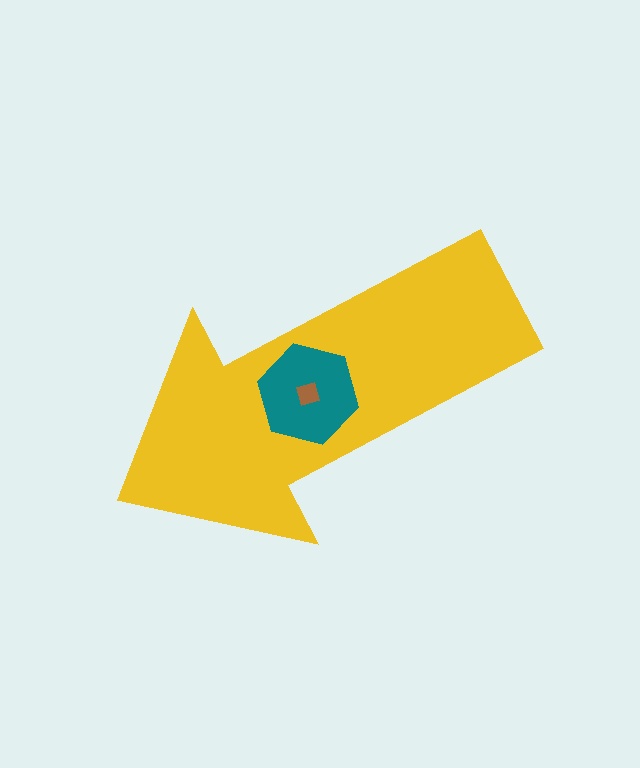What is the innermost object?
The brown diamond.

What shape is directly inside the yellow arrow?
The teal hexagon.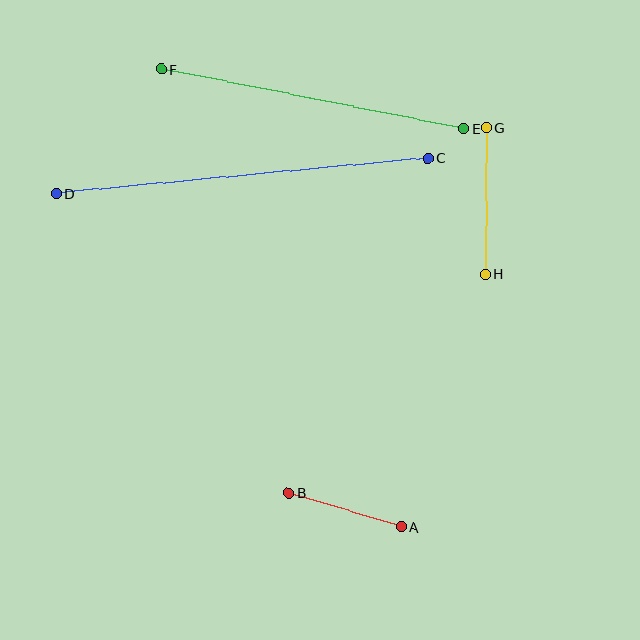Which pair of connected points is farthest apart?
Points C and D are farthest apart.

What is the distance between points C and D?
The distance is approximately 373 pixels.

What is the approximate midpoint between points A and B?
The midpoint is at approximately (345, 510) pixels.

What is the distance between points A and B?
The distance is approximately 117 pixels.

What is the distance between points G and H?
The distance is approximately 147 pixels.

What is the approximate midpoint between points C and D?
The midpoint is at approximately (242, 176) pixels.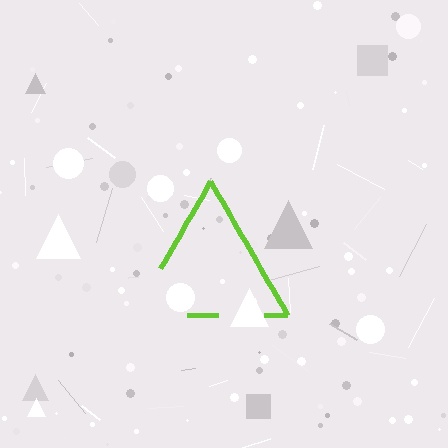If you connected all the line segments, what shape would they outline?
They would outline a triangle.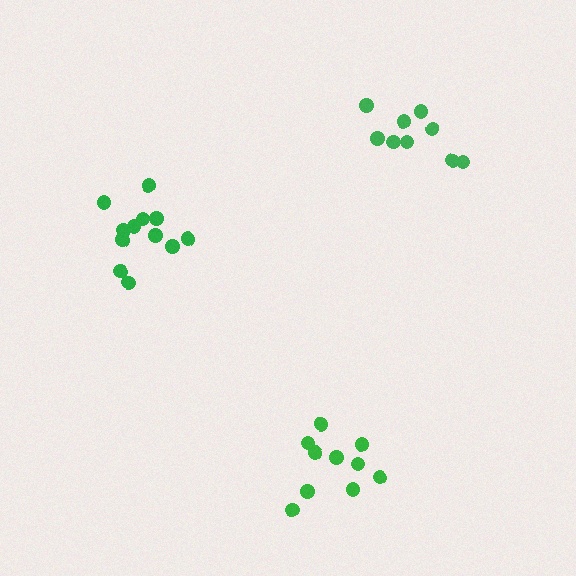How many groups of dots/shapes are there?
There are 3 groups.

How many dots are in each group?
Group 1: 10 dots, Group 2: 12 dots, Group 3: 9 dots (31 total).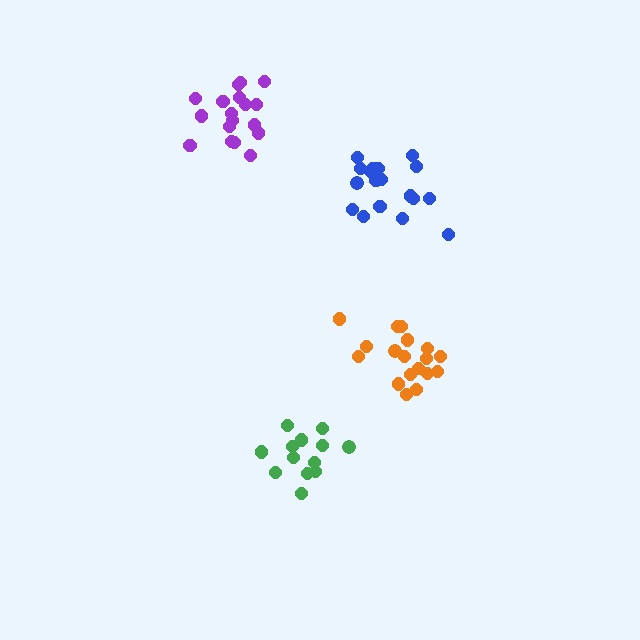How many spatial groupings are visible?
There are 4 spatial groupings.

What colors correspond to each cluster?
The clusters are colored: orange, blue, green, purple.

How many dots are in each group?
Group 1: 18 dots, Group 2: 18 dots, Group 3: 13 dots, Group 4: 18 dots (67 total).